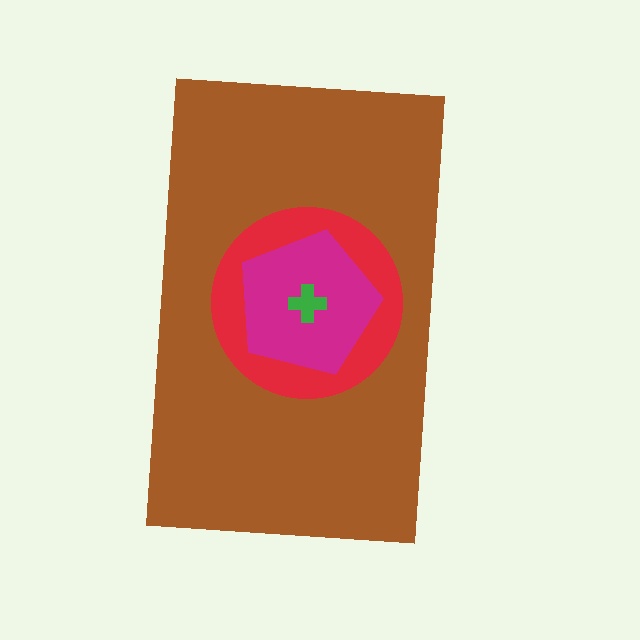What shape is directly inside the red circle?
The magenta pentagon.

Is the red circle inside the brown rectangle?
Yes.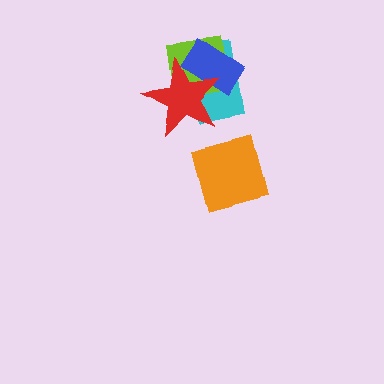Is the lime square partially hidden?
Yes, it is partially covered by another shape.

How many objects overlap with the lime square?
3 objects overlap with the lime square.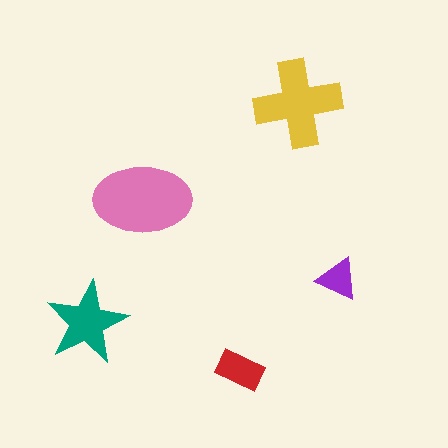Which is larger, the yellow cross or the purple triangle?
The yellow cross.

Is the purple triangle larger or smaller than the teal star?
Smaller.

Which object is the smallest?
The purple triangle.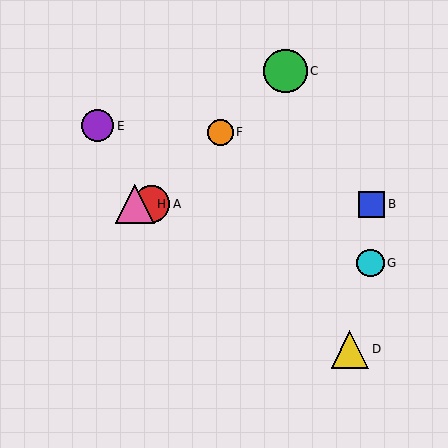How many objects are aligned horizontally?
3 objects (A, B, H) are aligned horizontally.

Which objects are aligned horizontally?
Objects A, B, H are aligned horizontally.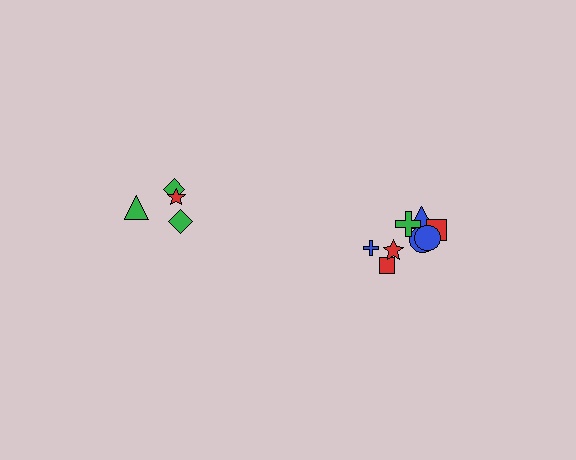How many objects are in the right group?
There are 8 objects.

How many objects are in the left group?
There are 4 objects.